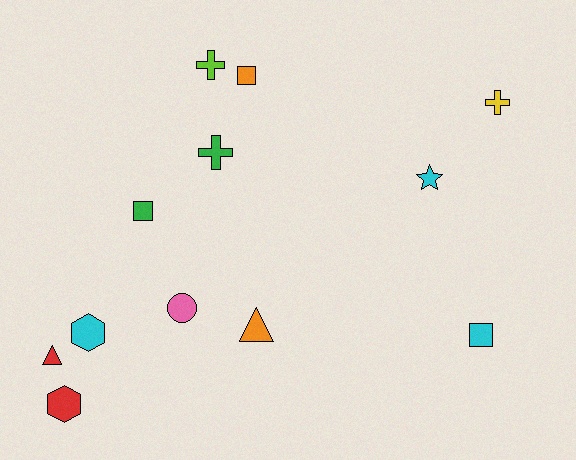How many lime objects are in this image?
There is 1 lime object.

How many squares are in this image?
There are 3 squares.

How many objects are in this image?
There are 12 objects.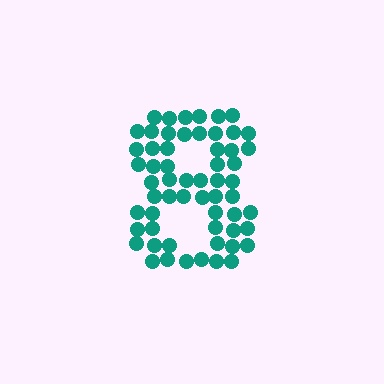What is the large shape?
The large shape is the digit 8.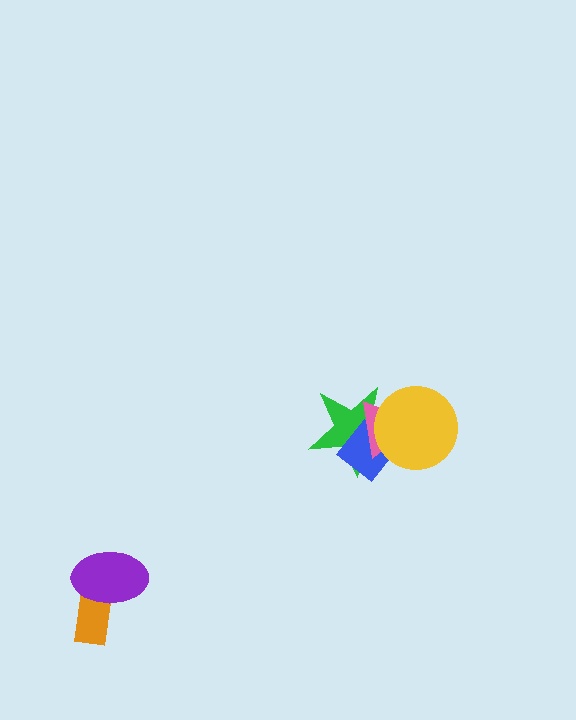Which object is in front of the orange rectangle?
The purple ellipse is in front of the orange rectangle.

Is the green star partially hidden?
Yes, it is partially covered by another shape.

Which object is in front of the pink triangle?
The yellow circle is in front of the pink triangle.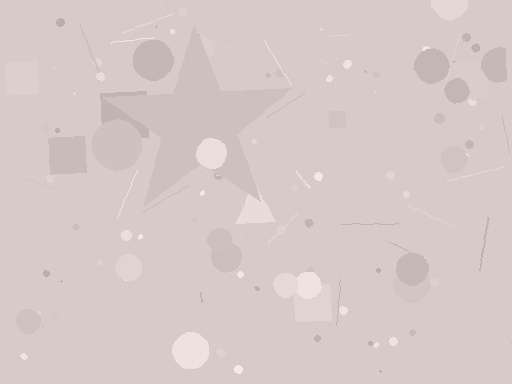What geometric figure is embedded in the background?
A star is embedded in the background.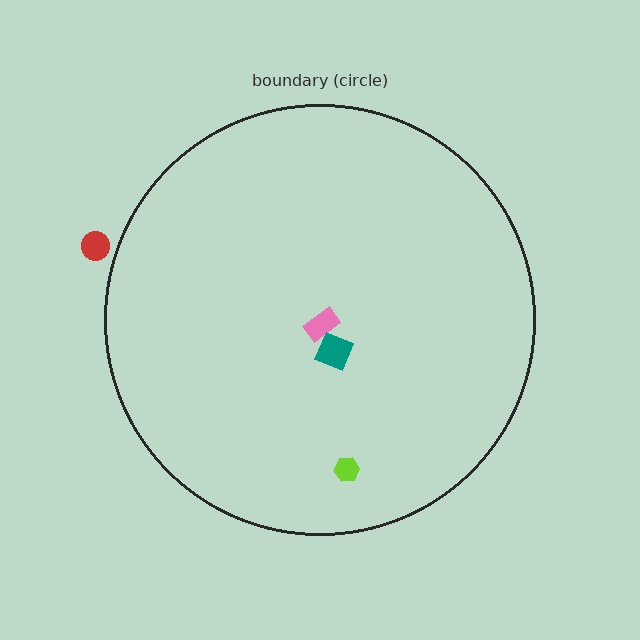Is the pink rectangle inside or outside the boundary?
Inside.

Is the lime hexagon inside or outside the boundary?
Inside.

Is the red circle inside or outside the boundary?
Outside.